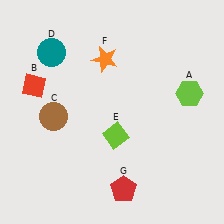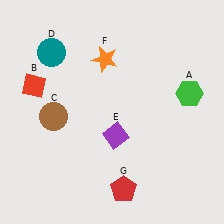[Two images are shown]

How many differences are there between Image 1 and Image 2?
There are 2 differences between the two images.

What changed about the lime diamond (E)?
In Image 1, E is lime. In Image 2, it changed to purple.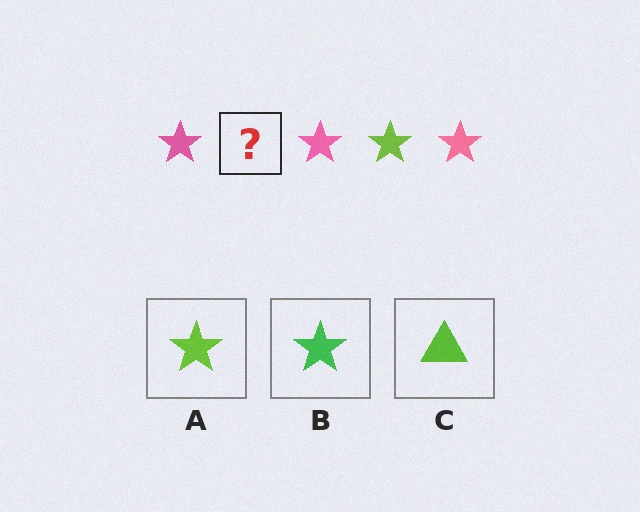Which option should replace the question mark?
Option A.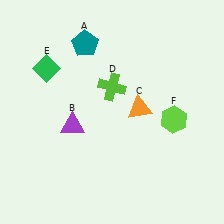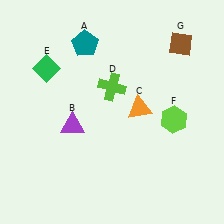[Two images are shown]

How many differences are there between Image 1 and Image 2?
There is 1 difference between the two images.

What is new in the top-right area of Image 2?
A brown diamond (G) was added in the top-right area of Image 2.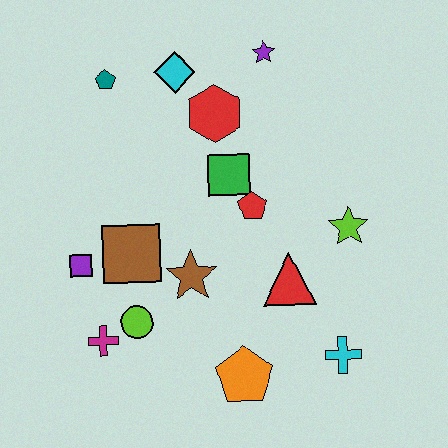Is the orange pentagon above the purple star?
No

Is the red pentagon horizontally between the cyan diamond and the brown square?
No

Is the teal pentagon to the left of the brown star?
Yes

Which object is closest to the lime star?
The red triangle is closest to the lime star.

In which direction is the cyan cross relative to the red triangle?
The cyan cross is below the red triangle.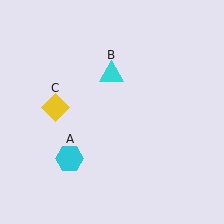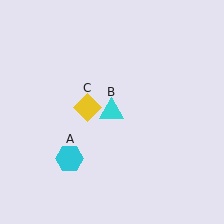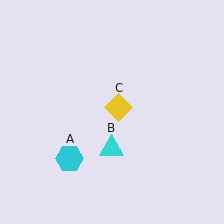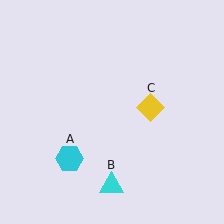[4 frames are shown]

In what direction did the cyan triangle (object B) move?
The cyan triangle (object B) moved down.